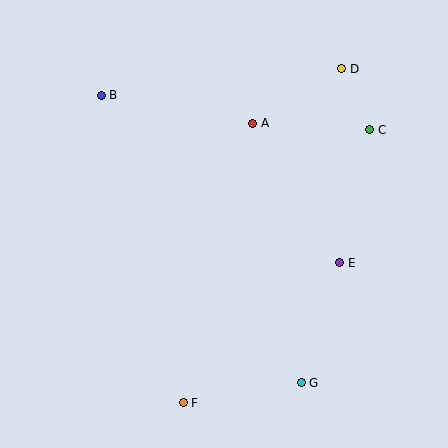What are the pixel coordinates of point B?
Point B is at (101, 95).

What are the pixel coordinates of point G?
Point G is at (301, 383).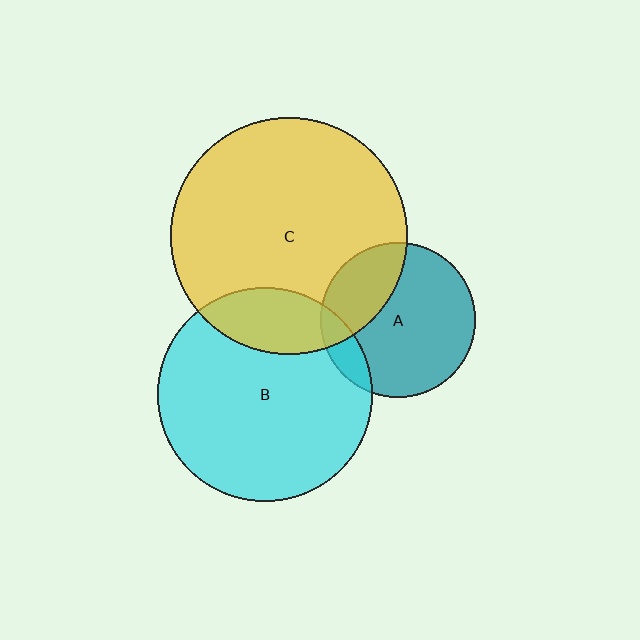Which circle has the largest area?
Circle C (yellow).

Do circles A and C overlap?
Yes.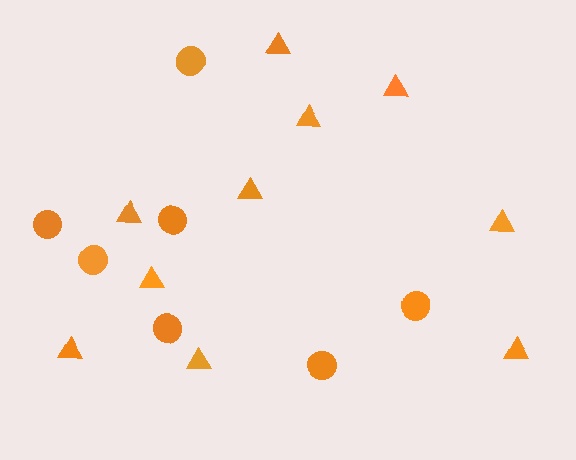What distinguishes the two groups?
There are 2 groups: one group of triangles (10) and one group of circles (7).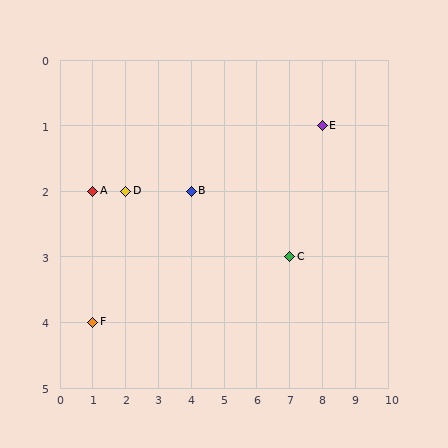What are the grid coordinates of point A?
Point A is at grid coordinates (1, 2).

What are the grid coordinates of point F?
Point F is at grid coordinates (1, 4).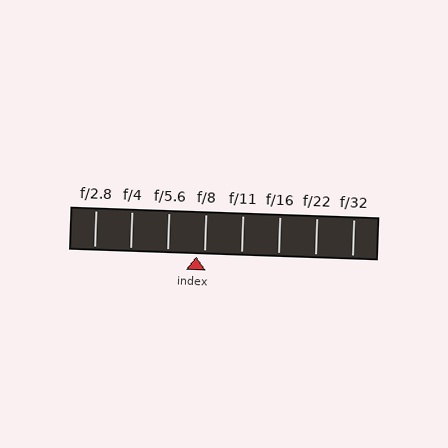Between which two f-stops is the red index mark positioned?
The index mark is between f/5.6 and f/8.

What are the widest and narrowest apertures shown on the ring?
The widest aperture shown is f/2.8 and the narrowest is f/32.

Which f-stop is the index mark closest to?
The index mark is closest to f/8.